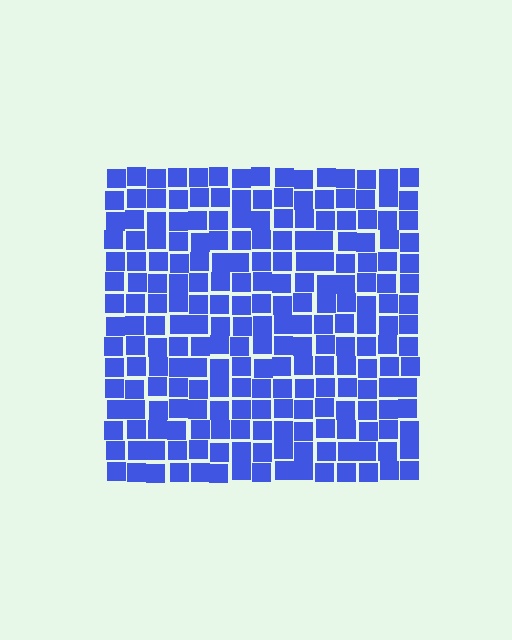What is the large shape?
The large shape is a square.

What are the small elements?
The small elements are squares.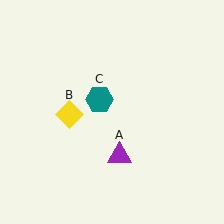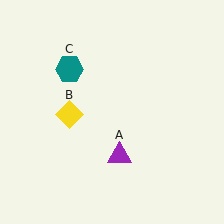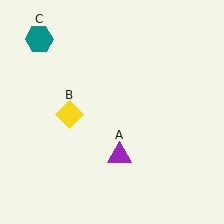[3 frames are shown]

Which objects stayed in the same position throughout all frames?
Purple triangle (object A) and yellow diamond (object B) remained stationary.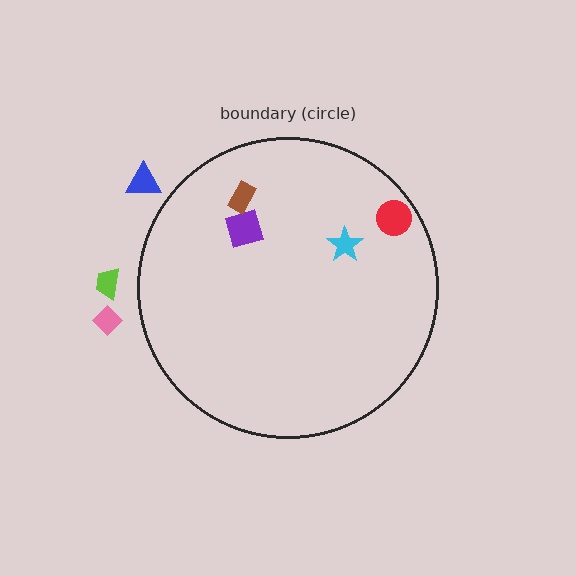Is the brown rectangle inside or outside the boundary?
Inside.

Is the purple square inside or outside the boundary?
Inside.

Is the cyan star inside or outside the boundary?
Inside.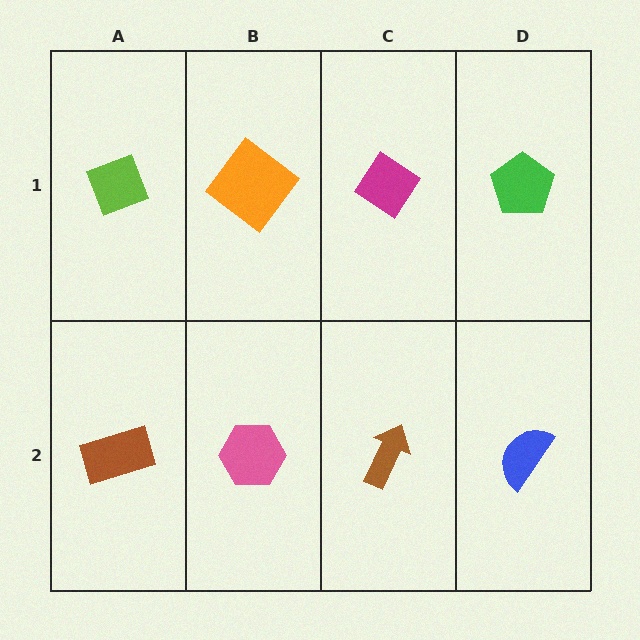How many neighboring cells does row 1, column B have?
3.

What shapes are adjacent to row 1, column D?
A blue semicircle (row 2, column D), a magenta diamond (row 1, column C).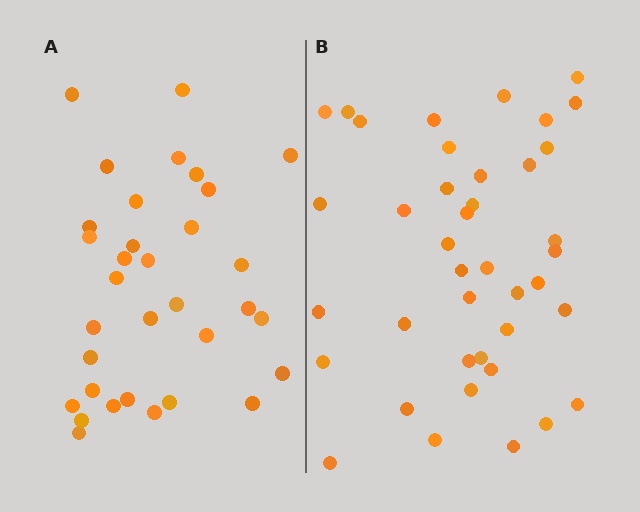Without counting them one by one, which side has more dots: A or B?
Region B (the right region) has more dots.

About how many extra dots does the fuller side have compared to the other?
Region B has roughly 8 or so more dots than region A.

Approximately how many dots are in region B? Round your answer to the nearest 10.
About 40 dots.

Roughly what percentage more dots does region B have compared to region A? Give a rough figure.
About 20% more.